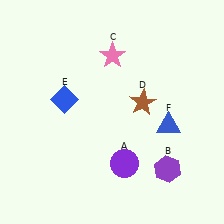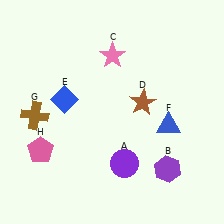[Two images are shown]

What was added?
A brown cross (G), a pink pentagon (H) were added in Image 2.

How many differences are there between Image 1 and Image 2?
There are 2 differences between the two images.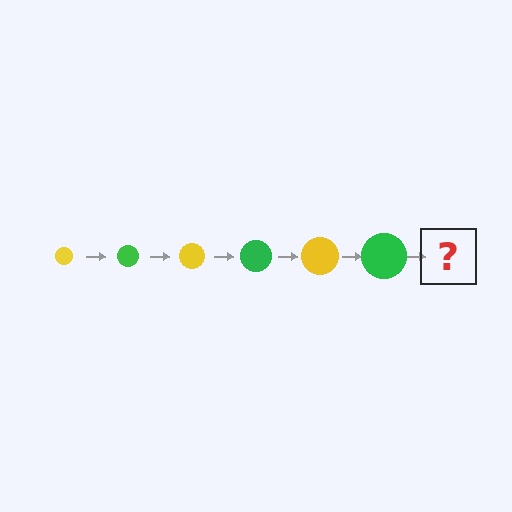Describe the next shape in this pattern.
It should be a yellow circle, larger than the previous one.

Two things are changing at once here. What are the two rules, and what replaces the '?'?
The two rules are that the circle grows larger each step and the color cycles through yellow and green. The '?' should be a yellow circle, larger than the previous one.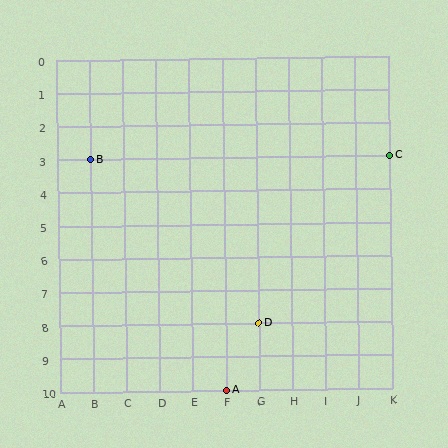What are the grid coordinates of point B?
Point B is at grid coordinates (B, 3).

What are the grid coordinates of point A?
Point A is at grid coordinates (F, 10).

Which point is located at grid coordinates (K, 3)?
Point C is at (K, 3).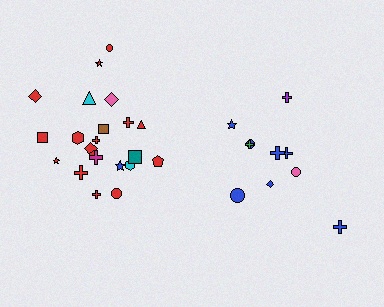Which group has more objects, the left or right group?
The left group.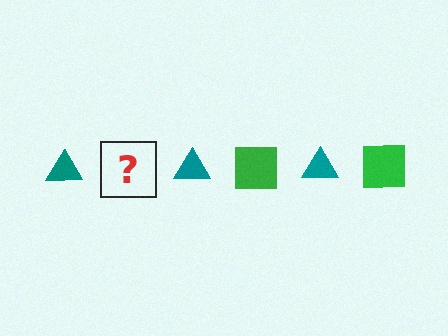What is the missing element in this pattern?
The missing element is a green square.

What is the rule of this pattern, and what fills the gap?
The rule is that the pattern alternates between teal triangle and green square. The gap should be filled with a green square.